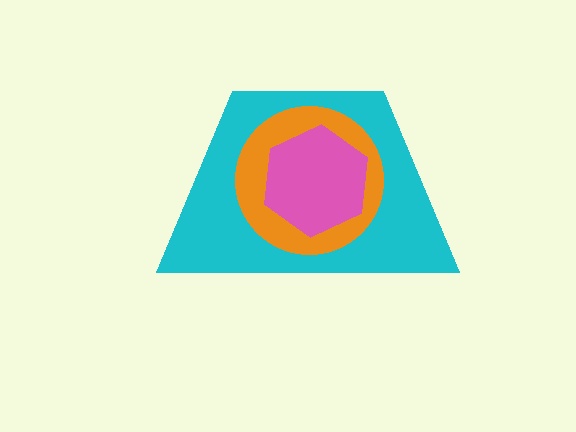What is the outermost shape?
The cyan trapezoid.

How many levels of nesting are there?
3.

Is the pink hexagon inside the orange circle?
Yes.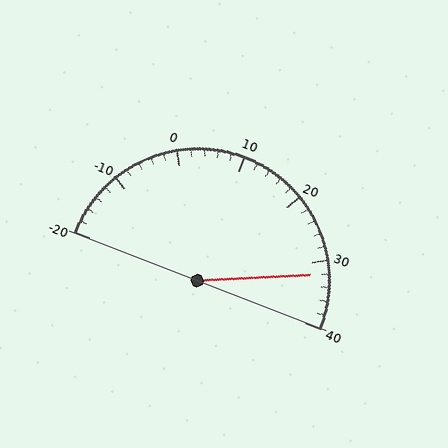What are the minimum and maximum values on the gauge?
The gauge ranges from -20 to 40.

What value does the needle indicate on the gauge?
The needle indicates approximately 32.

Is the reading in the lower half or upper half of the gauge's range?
The reading is in the upper half of the range (-20 to 40).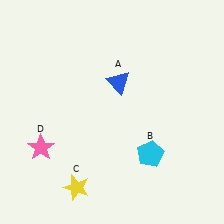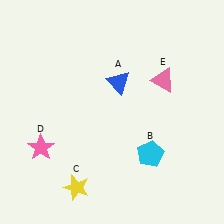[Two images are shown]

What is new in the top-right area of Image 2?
A pink triangle (E) was added in the top-right area of Image 2.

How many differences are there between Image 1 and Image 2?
There is 1 difference between the two images.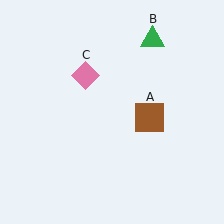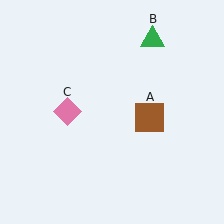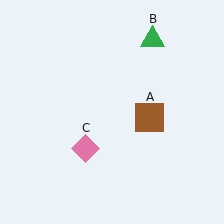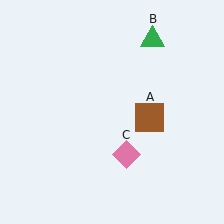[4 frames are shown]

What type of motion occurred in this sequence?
The pink diamond (object C) rotated counterclockwise around the center of the scene.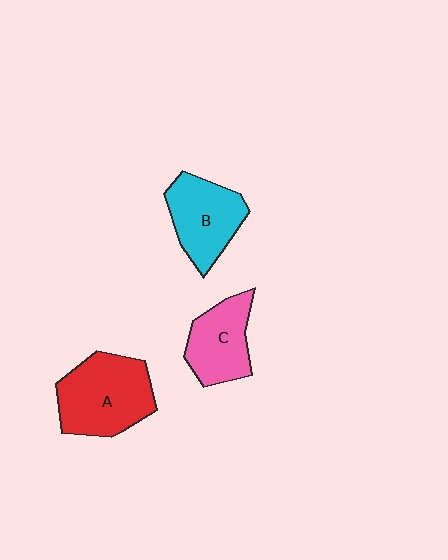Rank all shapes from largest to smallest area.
From largest to smallest: A (red), B (cyan), C (pink).